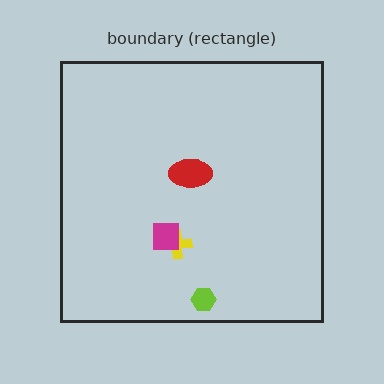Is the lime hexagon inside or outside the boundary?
Inside.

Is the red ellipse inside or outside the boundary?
Inside.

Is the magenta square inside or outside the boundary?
Inside.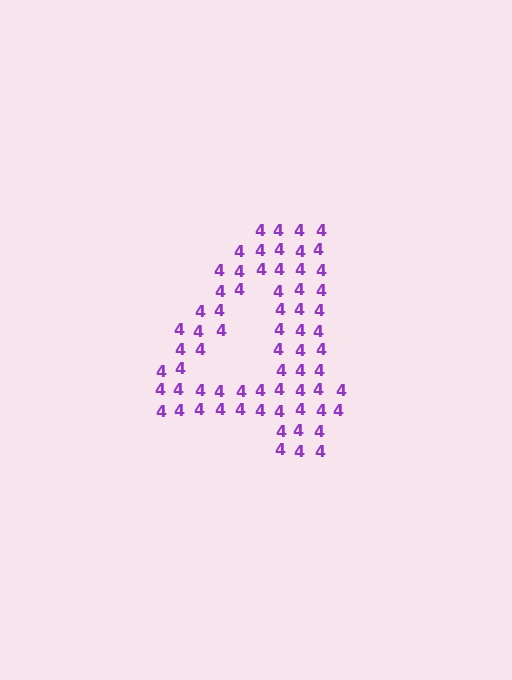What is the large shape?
The large shape is the digit 4.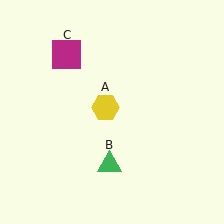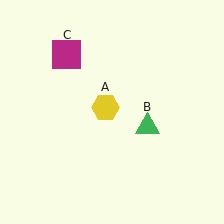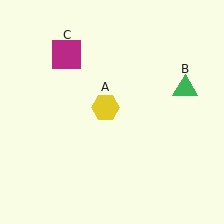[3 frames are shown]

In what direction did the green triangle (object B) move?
The green triangle (object B) moved up and to the right.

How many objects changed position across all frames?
1 object changed position: green triangle (object B).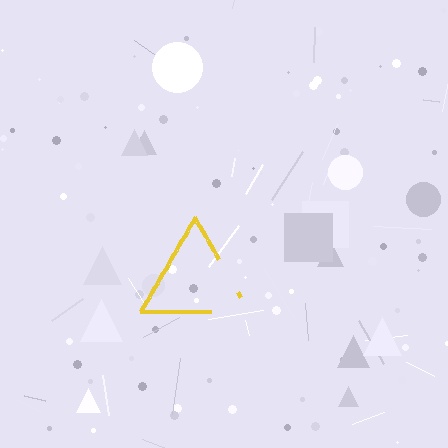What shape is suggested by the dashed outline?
The dashed outline suggests a triangle.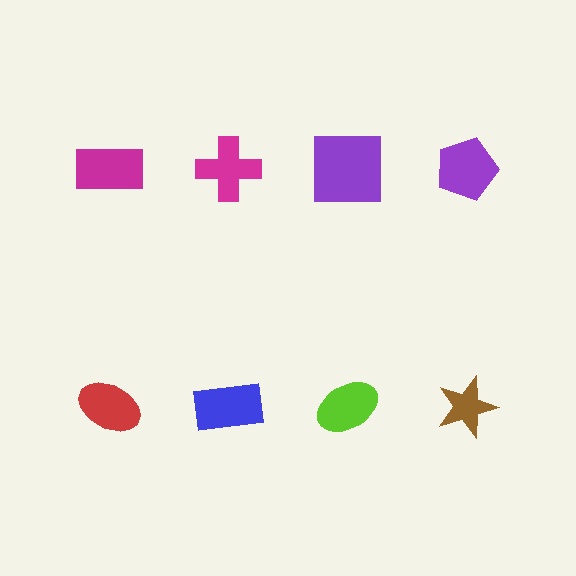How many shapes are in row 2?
4 shapes.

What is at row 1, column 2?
A magenta cross.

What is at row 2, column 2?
A blue rectangle.